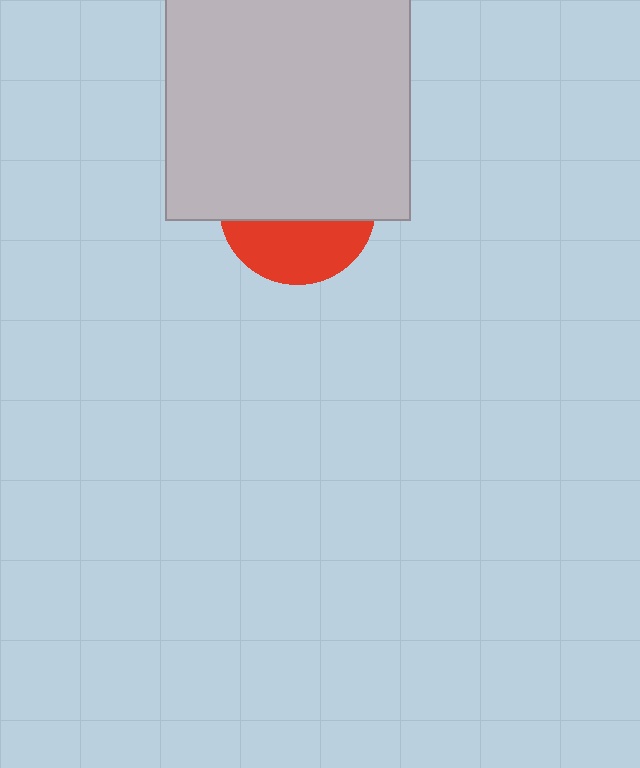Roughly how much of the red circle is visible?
A small part of it is visible (roughly 38%).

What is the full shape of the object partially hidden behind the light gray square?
The partially hidden object is a red circle.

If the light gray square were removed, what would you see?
You would see the complete red circle.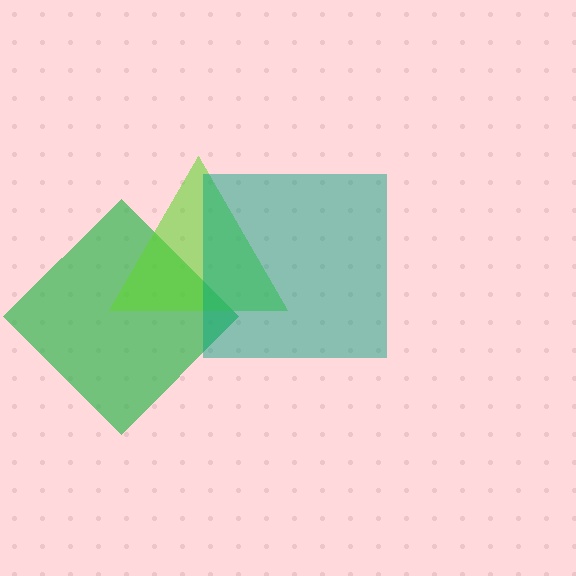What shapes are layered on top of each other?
The layered shapes are: a green diamond, a lime triangle, a teal square.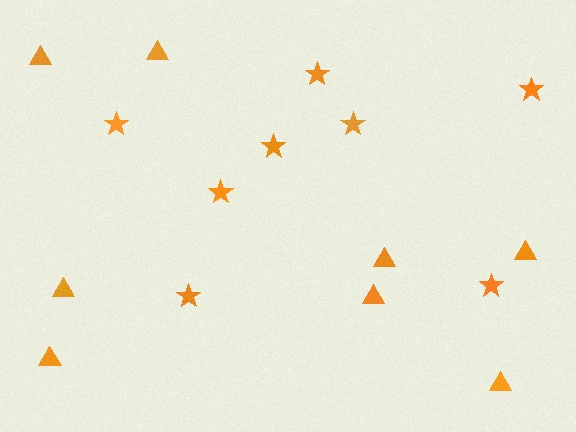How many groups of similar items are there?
There are 2 groups: one group of stars (8) and one group of triangles (8).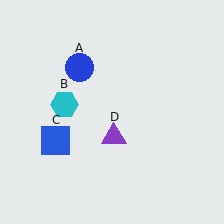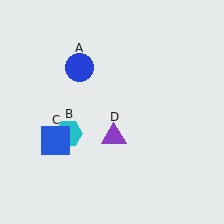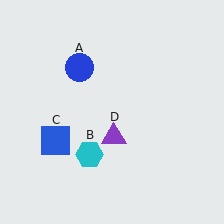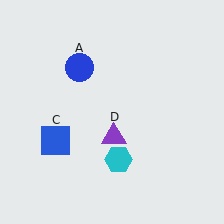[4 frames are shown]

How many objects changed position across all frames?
1 object changed position: cyan hexagon (object B).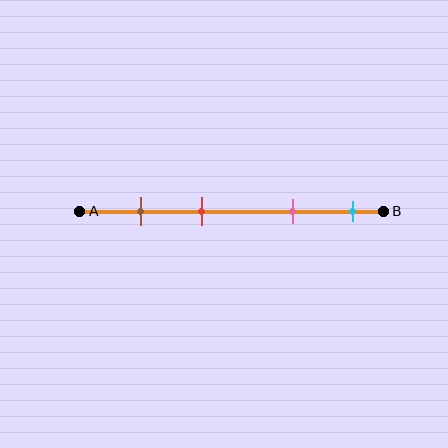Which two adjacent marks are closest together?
The brown and red marks are the closest adjacent pair.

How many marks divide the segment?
There are 4 marks dividing the segment.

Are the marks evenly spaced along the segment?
No, the marks are not evenly spaced.